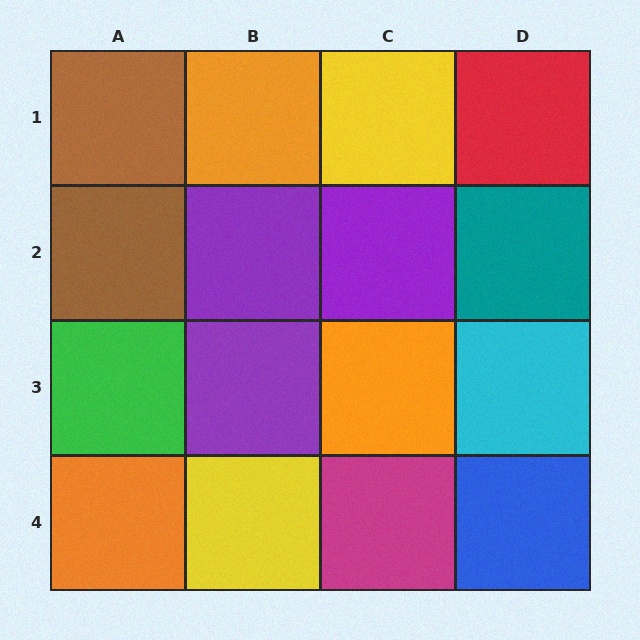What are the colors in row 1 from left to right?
Brown, orange, yellow, red.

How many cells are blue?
1 cell is blue.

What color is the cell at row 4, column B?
Yellow.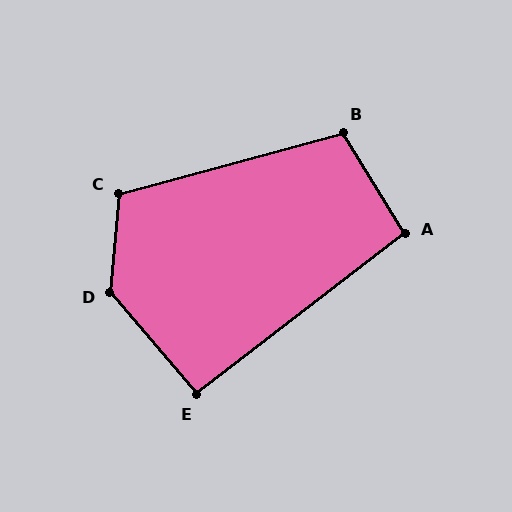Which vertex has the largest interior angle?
D, at approximately 135 degrees.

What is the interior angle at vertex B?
Approximately 106 degrees (obtuse).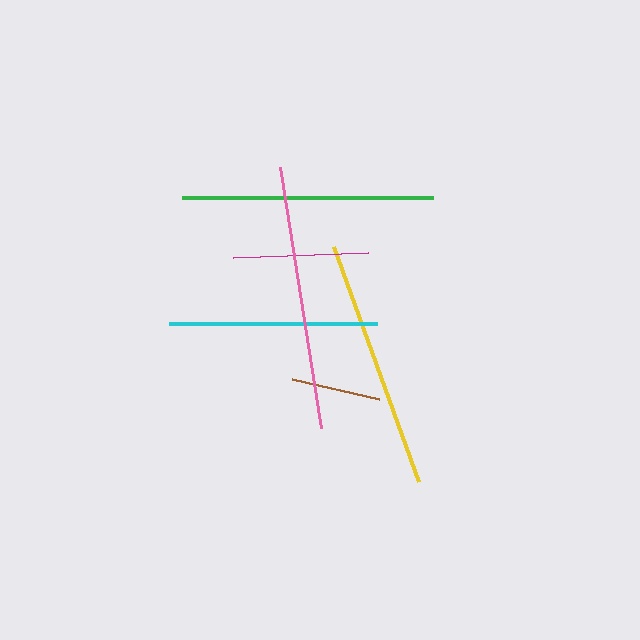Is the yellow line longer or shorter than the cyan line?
The yellow line is longer than the cyan line.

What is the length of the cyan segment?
The cyan segment is approximately 208 pixels long.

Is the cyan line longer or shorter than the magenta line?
The cyan line is longer than the magenta line.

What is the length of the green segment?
The green segment is approximately 251 pixels long.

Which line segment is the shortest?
The brown line is the shortest at approximately 89 pixels.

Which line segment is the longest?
The pink line is the longest at approximately 264 pixels.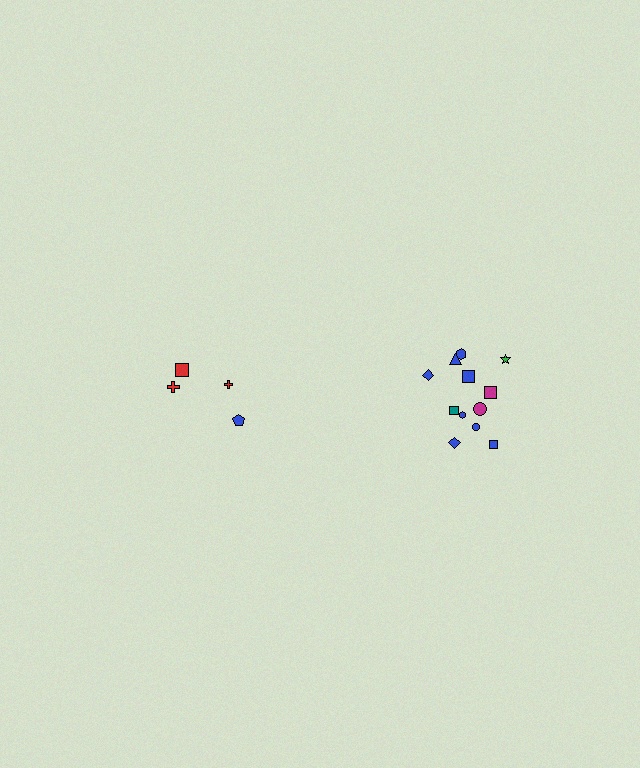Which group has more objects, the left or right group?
The right group.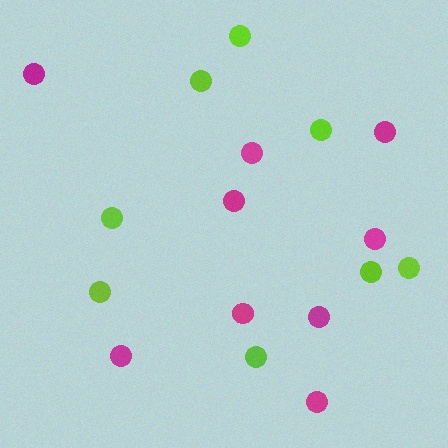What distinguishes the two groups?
There are 2 groups: one group of magenta circles (9) and one group of lime circles (8).